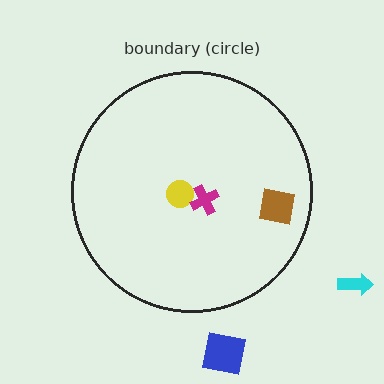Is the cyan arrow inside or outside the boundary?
Outside.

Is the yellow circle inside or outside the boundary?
Inside.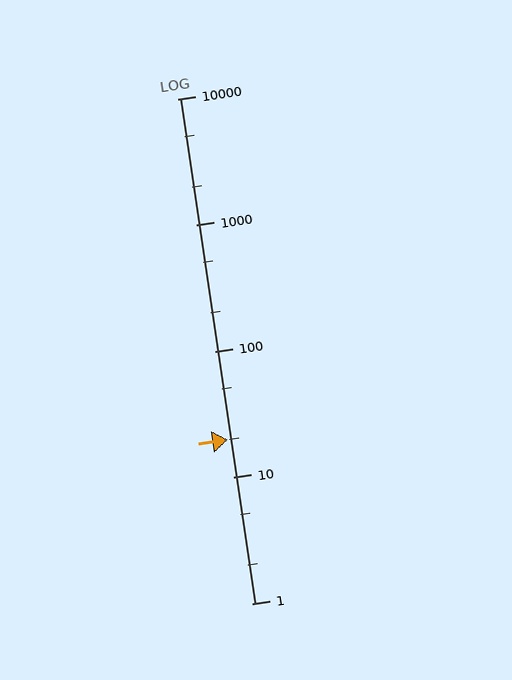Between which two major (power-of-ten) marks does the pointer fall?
The pointer is between 10 and 100.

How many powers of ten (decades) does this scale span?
The scale spans 4 decades, from 1 to 10000.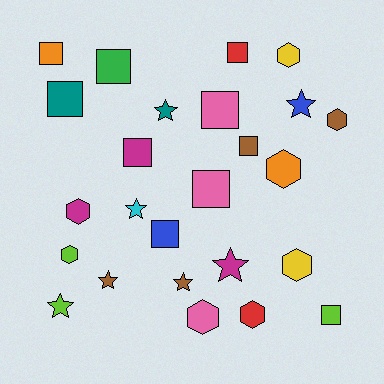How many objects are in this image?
There are 25 objects.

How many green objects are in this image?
There is 1 green object.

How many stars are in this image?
There are 7 stars.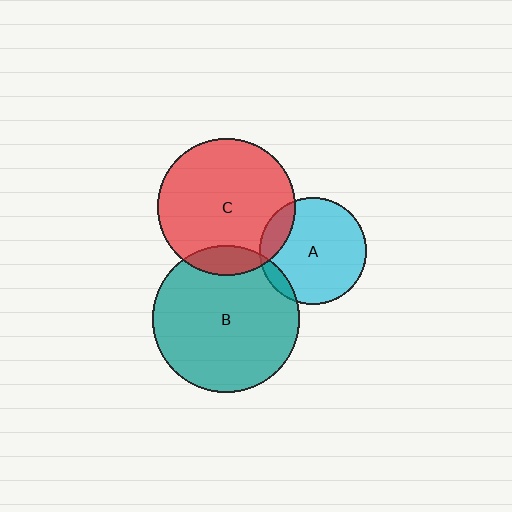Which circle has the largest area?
Circle B (teal).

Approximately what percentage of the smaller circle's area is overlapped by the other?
Approximately 5%.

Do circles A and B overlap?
Yes.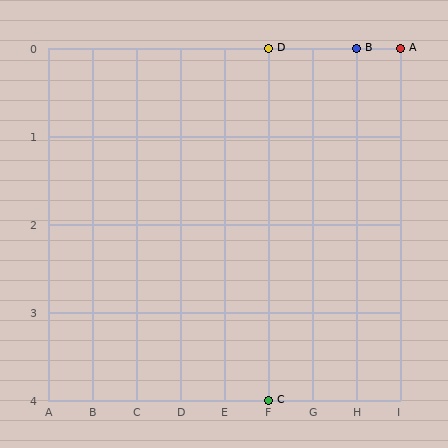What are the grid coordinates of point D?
Point D is at grid coordinates (F, 0).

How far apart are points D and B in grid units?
Points D and B are 2 columns apart.